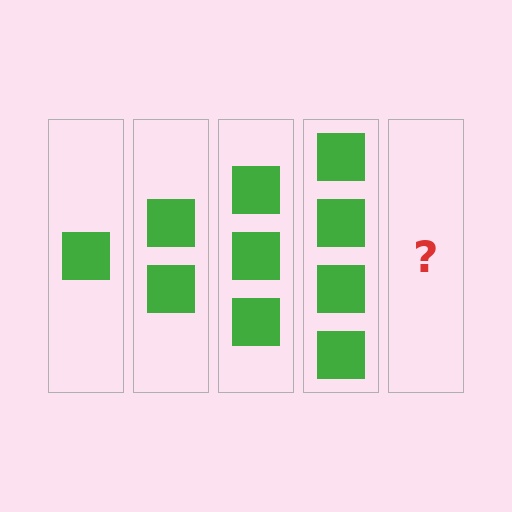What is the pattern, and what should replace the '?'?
The pattern is that each step adds one more square. The '?' should be 5 squares.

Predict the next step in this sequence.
The next step is 5 squares.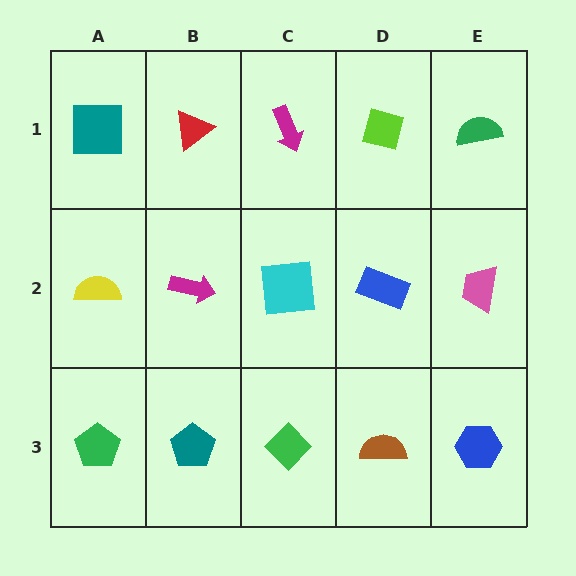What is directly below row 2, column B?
A teal pentagon.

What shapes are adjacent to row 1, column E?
A pink trapezoid (row 2, column E), a lime square (row 1, column D).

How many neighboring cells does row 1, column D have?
3.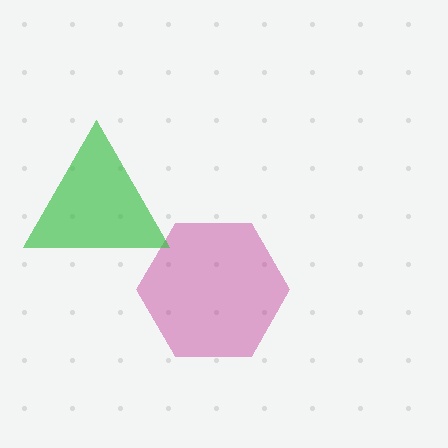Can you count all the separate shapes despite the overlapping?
Yes, there are 2 separate shapes.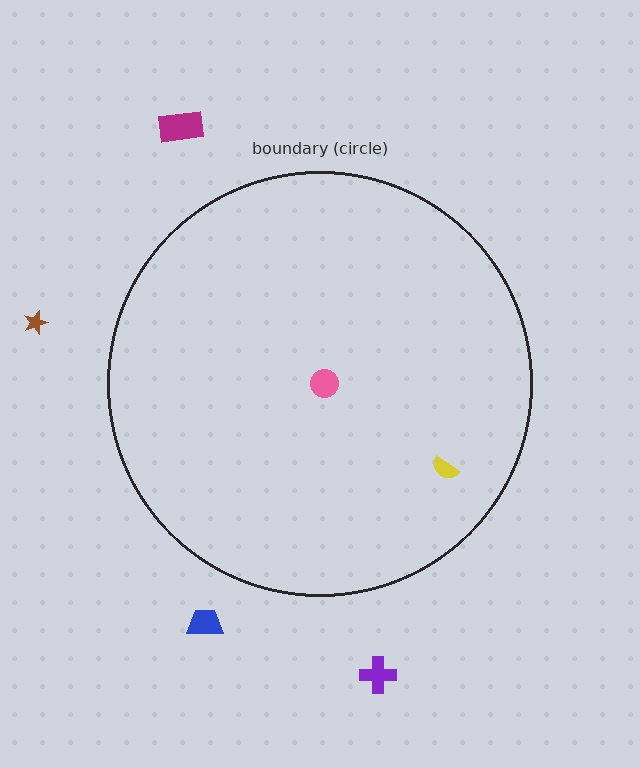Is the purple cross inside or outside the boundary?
Outside.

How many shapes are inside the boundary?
2 inside, 4 outside.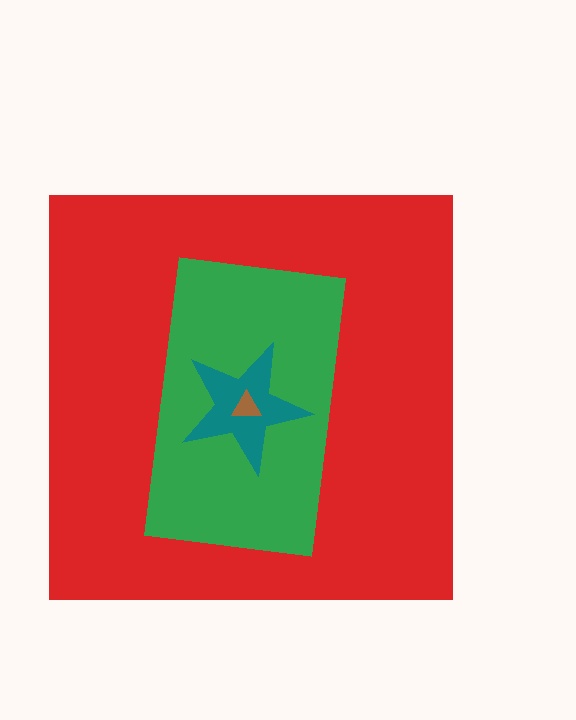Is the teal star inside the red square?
Yes.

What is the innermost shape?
The brown triangle.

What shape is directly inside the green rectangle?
The teal star.